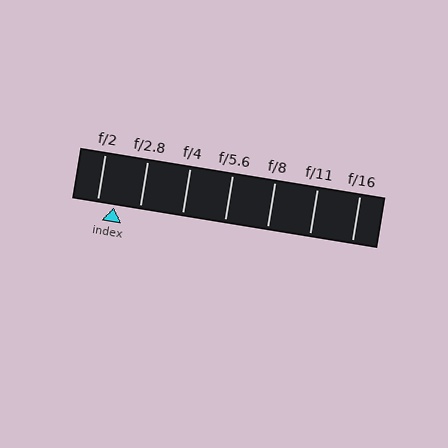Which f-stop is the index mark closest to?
The index mark is closest to f/2.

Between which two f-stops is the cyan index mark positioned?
The index mark is between f/2 and f/2.8.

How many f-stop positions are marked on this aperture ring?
There are 7 f-stop positions marked.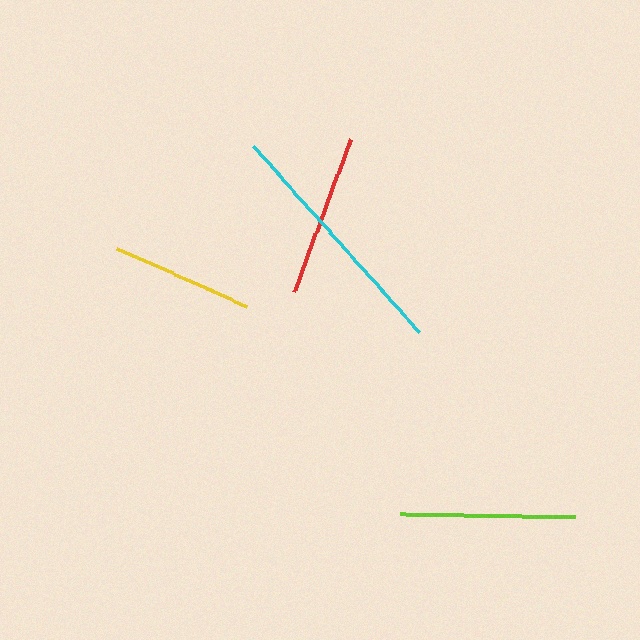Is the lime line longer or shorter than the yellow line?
The lime line is longer than the yellow line.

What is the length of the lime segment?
The lime segment is approximately 174 pixels long.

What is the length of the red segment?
The red segment is approximately 162 pixels long.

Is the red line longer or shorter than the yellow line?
The red line is longer than the yellow line.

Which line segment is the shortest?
The yellow line is the shortest at approximately 142 pixels.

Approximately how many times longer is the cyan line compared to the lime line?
The cyan line is approximately 1.4 times the length of the lime line.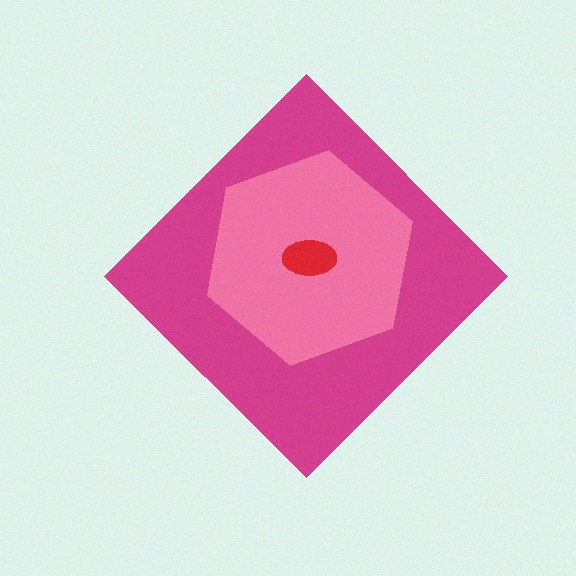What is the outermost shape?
The magenta diamond.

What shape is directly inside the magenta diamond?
The pink hexagon.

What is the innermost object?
The red ellipse.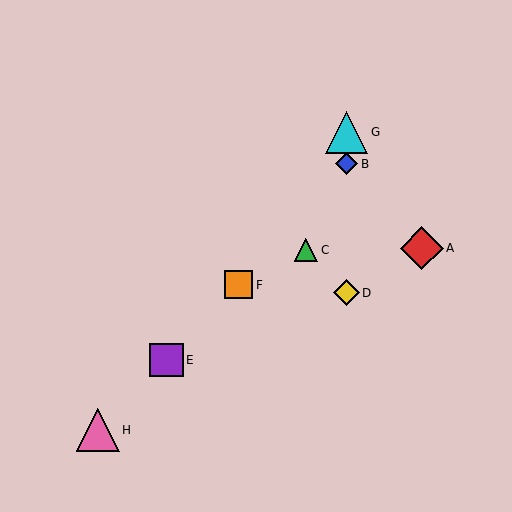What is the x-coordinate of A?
Object A is at x≈422.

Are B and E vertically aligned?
No, B is at x≈347 and E is at x≈166.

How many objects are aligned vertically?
3 objects (B, D, G) are aligned vertically.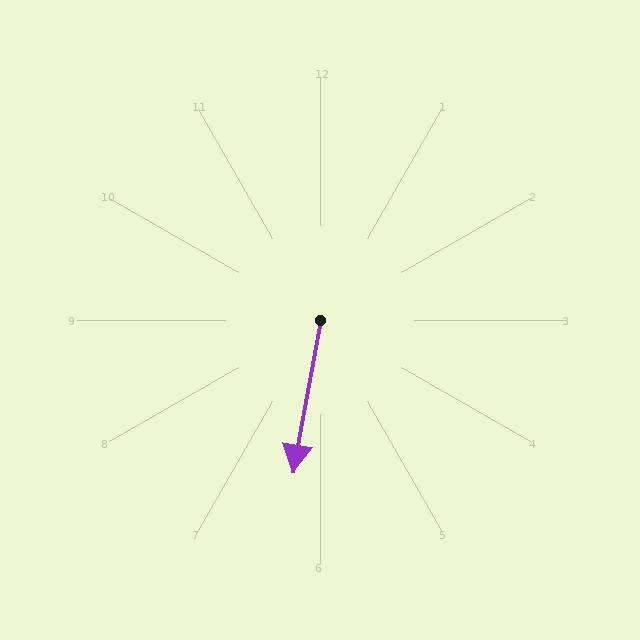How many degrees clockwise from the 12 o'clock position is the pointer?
Approximately 190 degrees.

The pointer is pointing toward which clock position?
Roughly 6 o'clock.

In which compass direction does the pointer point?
South.